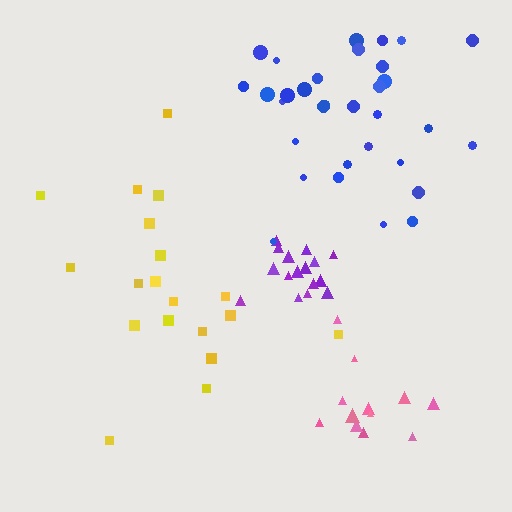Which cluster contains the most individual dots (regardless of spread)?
Blue (32).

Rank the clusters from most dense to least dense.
purple, blue, pink, yellow.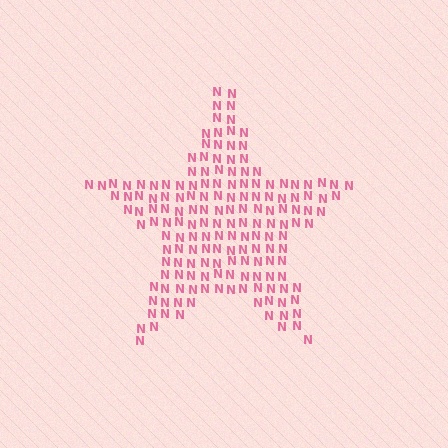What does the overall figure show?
The overall figure shows a star.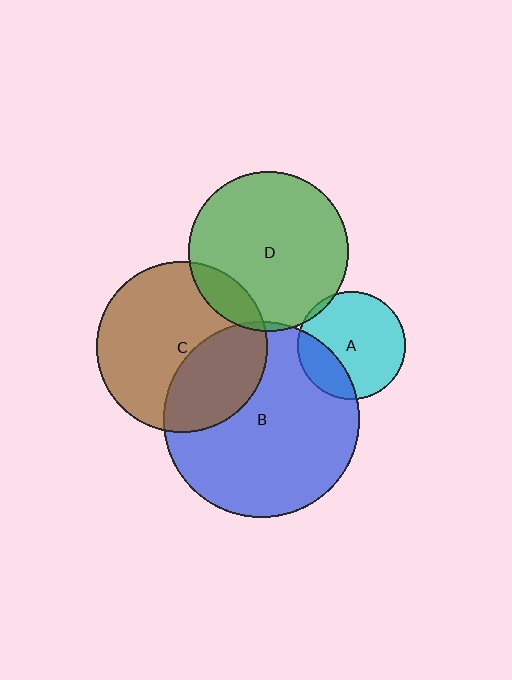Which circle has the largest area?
Circle B (blue).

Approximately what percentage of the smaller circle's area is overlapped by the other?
Approximately 35%.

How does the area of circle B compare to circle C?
Approximately 1.3 times.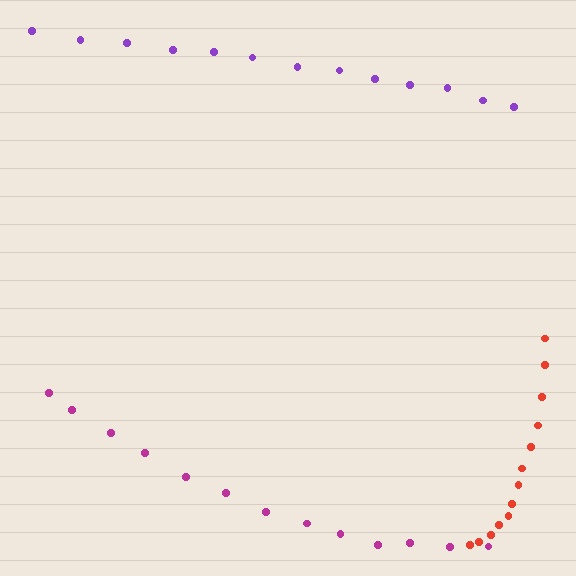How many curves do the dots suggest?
There are 3 distinct paths.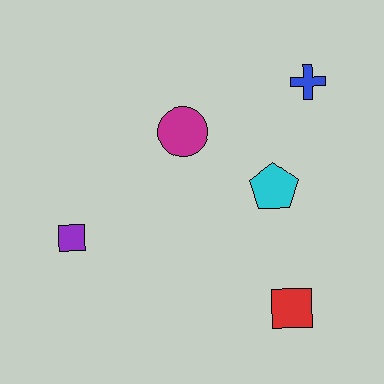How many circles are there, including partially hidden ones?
There is 1 circle.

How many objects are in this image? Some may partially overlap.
There are 5 objects.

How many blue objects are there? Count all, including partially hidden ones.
There is 1 blue object.